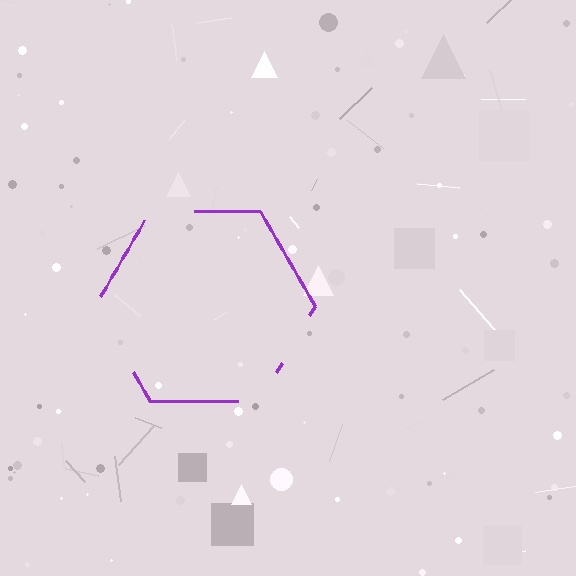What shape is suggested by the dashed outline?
The dashed outline suggests a hexagon.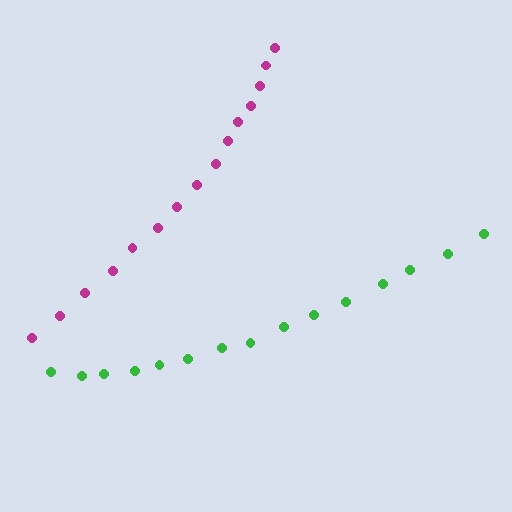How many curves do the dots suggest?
There are 2 distinct paths.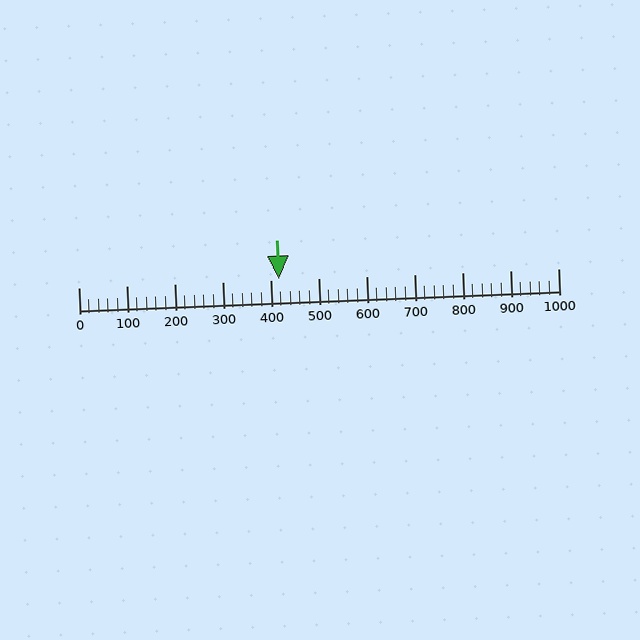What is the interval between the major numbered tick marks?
The major tick marks are spaced 100 units apart.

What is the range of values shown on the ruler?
The ruler shows values from 0 to 1000.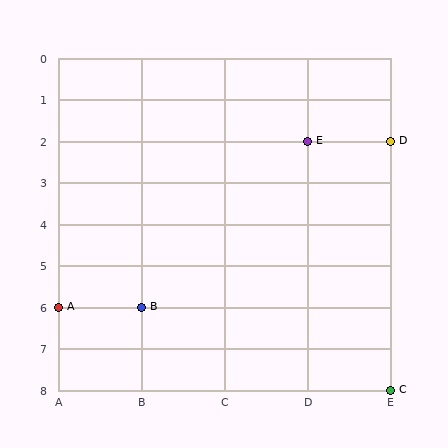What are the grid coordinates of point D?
Point D is at grid coordinates (E, 2).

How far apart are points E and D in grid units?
Points E and D are 1 column apart.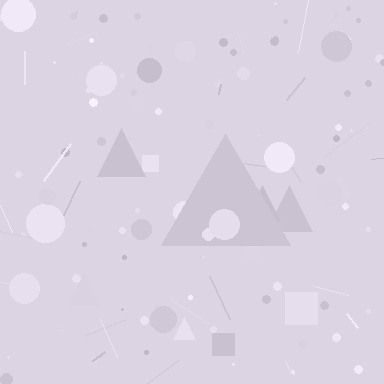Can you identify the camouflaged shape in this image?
The camouflaged shape is a triangle.